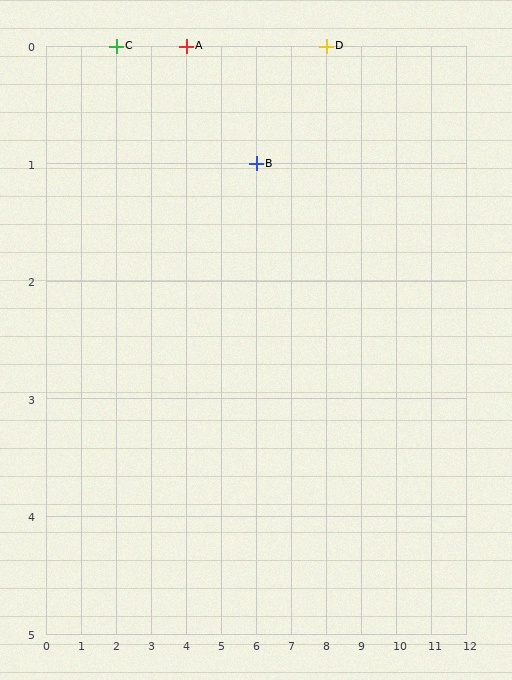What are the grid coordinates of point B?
Point B is at grid coordinates (6, 1).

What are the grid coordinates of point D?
Point D is at grid coordinates (8, 0).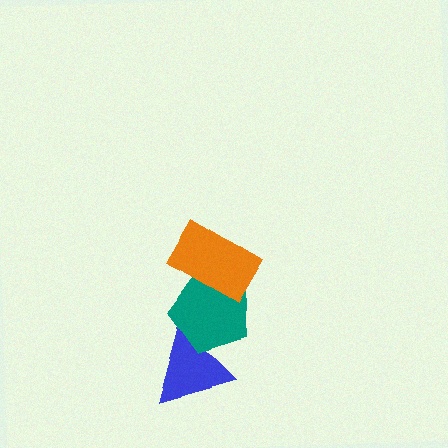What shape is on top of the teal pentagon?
The orange rectangle is on top of the teal pentagon.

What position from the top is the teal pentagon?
The teal pentagon is 2nd from the top.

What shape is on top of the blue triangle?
The teal pentagon is on top of the blue triangle.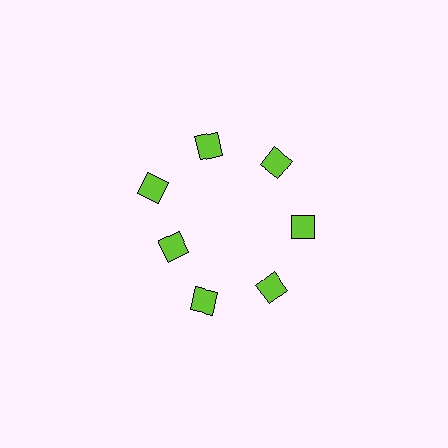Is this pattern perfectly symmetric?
No. The 7 lime diamonds are arranged in a ring, but one element near the 8 o'clock position is pulled inward toward the center, breaking the 7-fold rotational symmetry.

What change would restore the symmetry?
The symmetry would be restored by moving it outward, back onto the ring so that all 7 diamonds sit at equal angles and equal distance from the center.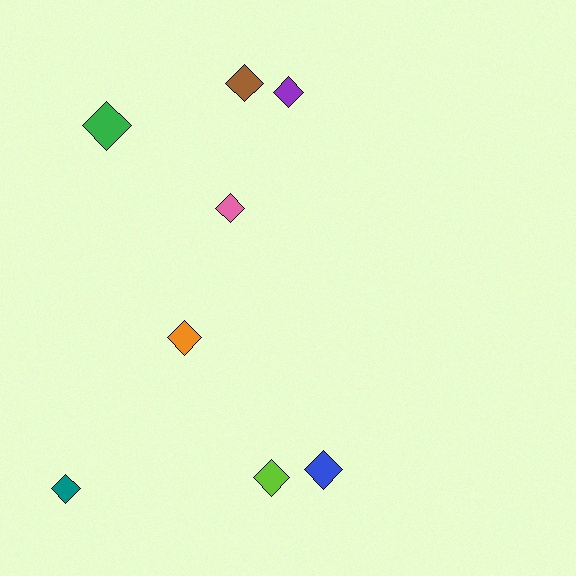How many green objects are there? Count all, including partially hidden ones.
There is 1 green object.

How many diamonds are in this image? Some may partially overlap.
There are 8 diamonds.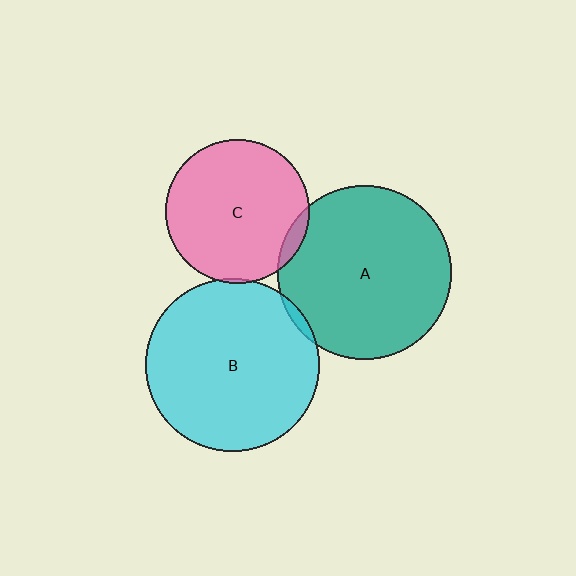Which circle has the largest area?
Circle A (teal).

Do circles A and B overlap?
Yes.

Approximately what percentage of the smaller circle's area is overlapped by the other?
Approximately 5%.